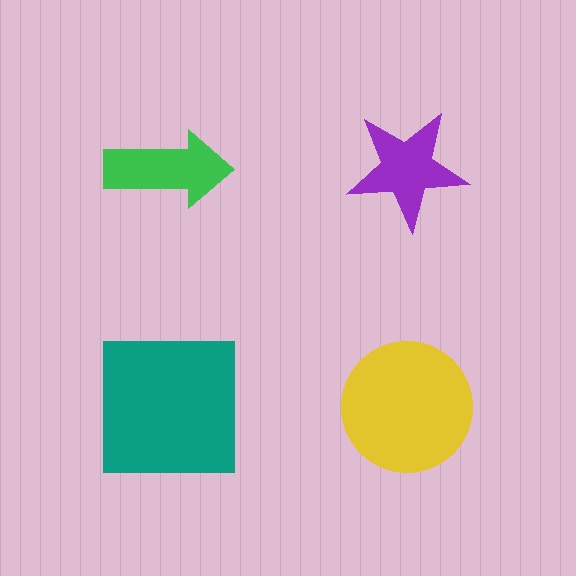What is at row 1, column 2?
A purple star.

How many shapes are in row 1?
2 shapes.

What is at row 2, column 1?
A teal square.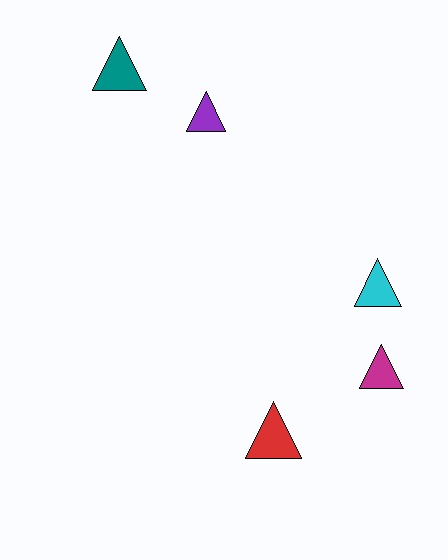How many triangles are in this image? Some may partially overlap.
There are 5 triangles.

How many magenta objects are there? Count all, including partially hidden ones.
There is 1 magenta object.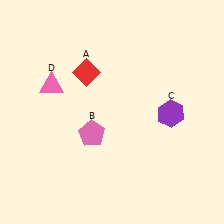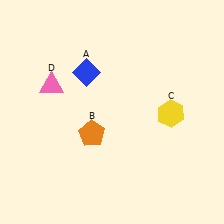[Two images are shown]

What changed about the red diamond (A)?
In Image 1, A is red. In Image 2, it changed to blue.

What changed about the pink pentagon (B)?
In Image 1, B is pink. In Image 2, it changed to orange.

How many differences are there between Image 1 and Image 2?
There are 3 differences between the two images.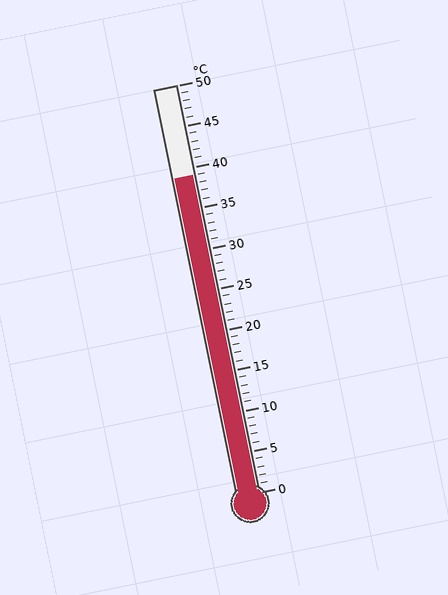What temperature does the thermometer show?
The thermometer shows approximately 39°C.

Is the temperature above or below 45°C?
The temperature is below 45°C.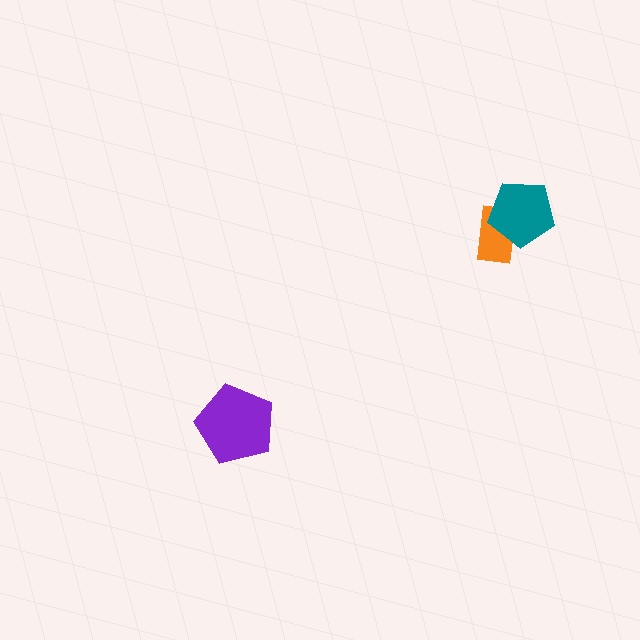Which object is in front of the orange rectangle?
The teal pentagon is in front of the orange rectangle.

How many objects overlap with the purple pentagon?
0 objects overlap with the purple pentagon.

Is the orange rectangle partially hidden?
Yes, it is partially covered by another shape.